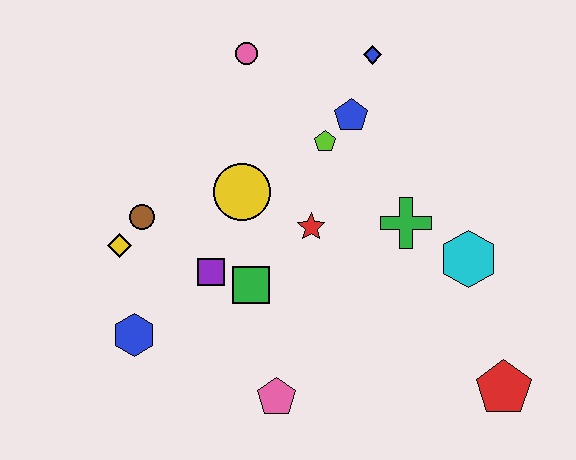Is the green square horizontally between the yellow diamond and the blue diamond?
Yes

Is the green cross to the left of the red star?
No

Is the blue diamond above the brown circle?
Yes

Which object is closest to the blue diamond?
The blue pentagon is closest to the blue diamond.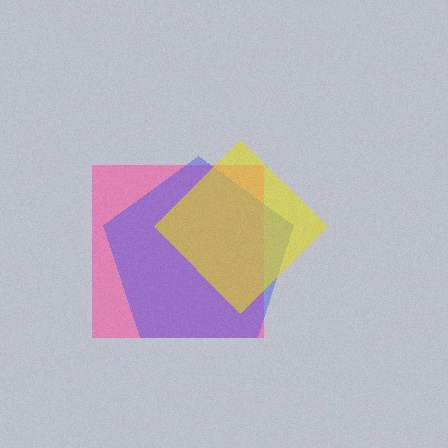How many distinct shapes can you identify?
There are 3 distinct shapes: a pink square, a blue pentagon, a yellow diamond.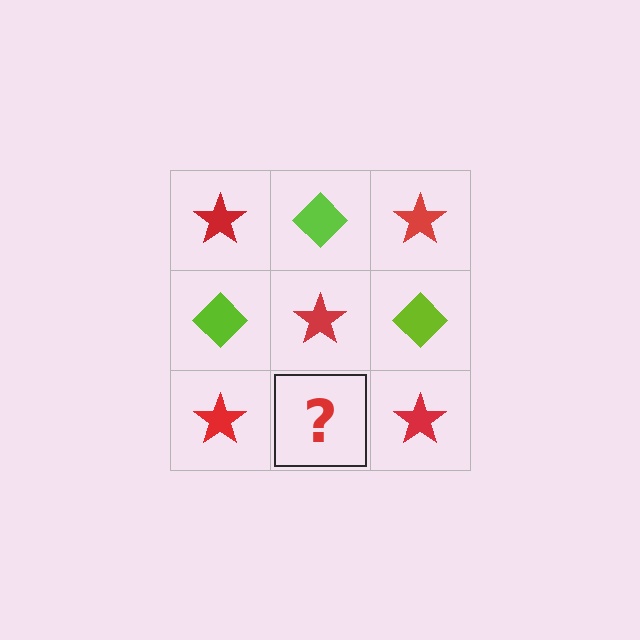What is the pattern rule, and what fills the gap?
The rule is that it alternates red star and lime diamond in a checkerboard pattern. The gap should be filled with a lime diamond.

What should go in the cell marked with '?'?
The missing cell should contain a lime diamond.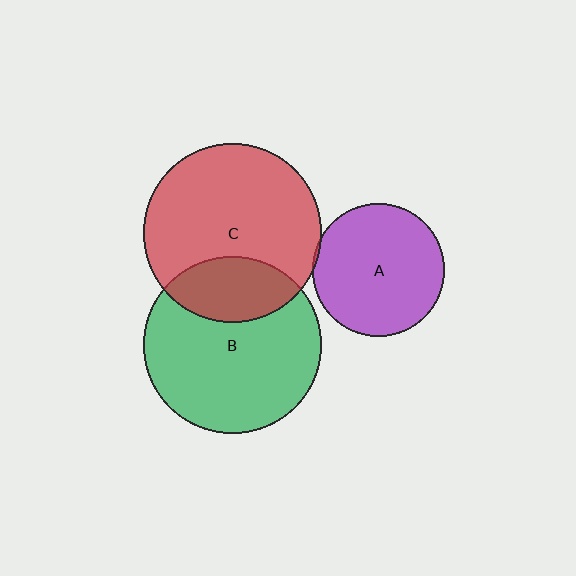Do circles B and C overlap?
Yes.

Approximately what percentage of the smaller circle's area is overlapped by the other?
Approximately 25%.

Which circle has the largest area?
Circle C (red).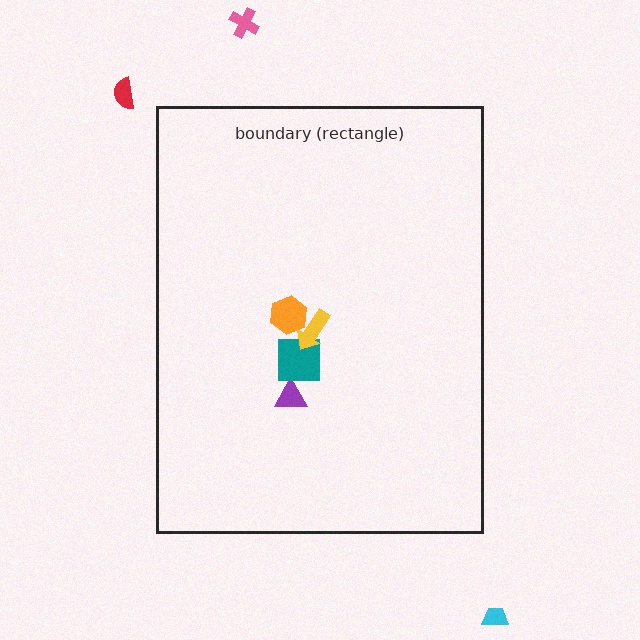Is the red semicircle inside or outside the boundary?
Outside.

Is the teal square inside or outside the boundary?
Inside.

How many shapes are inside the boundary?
4 inside, 3 outside.